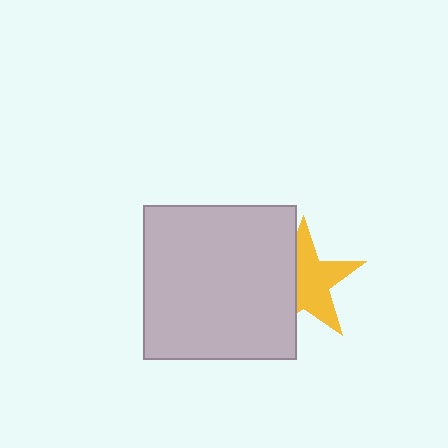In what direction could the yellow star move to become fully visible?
The yellow star could move right. That would shift it out from behind the light gray square entirely.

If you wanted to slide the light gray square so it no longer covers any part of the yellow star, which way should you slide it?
Slide it left — that is the most direct way to separate the two shapes.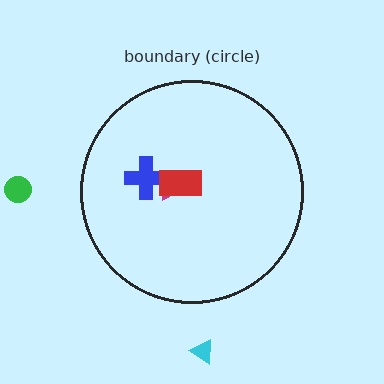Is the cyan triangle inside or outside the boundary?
Outside.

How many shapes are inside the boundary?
3 inside, 2 outside.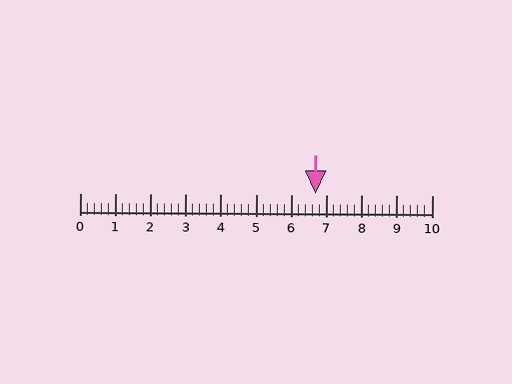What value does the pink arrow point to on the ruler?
The pink arrow points to approximately 6.7.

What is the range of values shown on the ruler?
The ruler shows values from 0 to 10.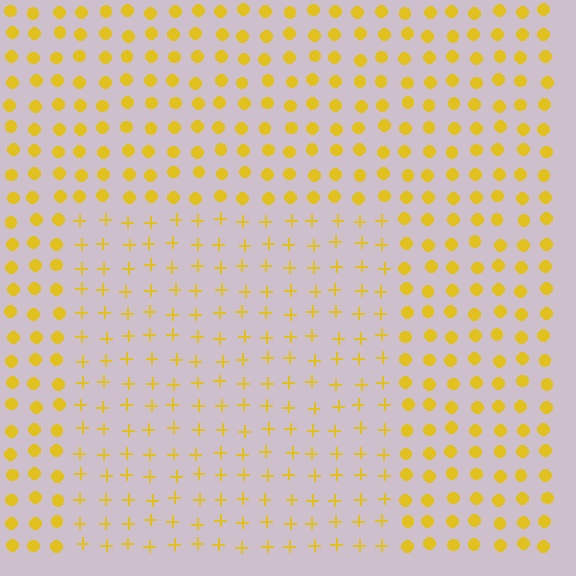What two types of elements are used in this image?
The image uses plus signs inside the rectangle region and circles outside it.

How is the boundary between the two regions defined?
The boundary is defined by a change in element shape: plus signs inside vs. circles outside. All elements share the same color and spacing.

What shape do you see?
I see a rectangle.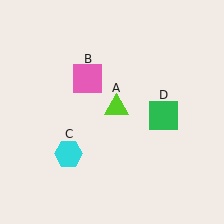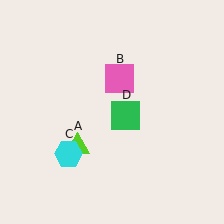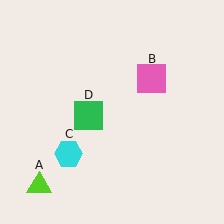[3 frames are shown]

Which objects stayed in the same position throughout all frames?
Cyan hexagon (object C) remained stationary.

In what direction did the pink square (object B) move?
The pink square (object B) moved right.